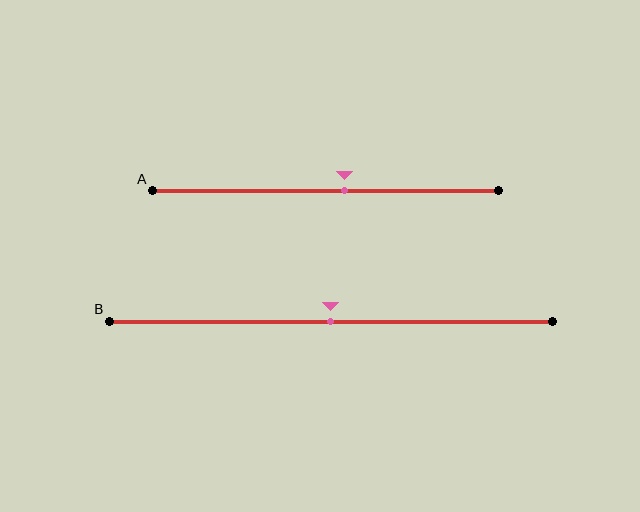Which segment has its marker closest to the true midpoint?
Segment B has its marker closest to the true midpoint.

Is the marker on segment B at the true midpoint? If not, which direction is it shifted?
Yes, the marker on segment B is at the true midpoint.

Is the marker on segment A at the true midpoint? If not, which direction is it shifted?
No, the marker on segment A is shifted to the right by about 5% of the segment length.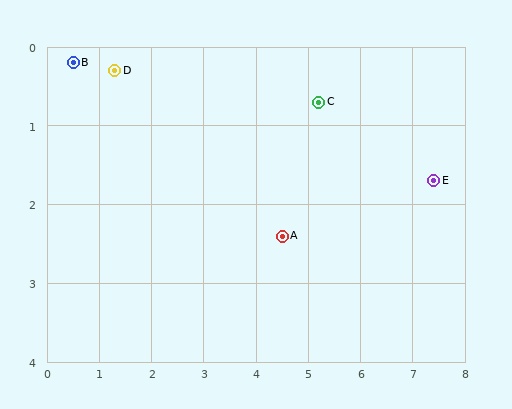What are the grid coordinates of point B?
Point B is at approximately (0.5, 0.2).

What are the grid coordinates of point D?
Point D is at approximately (1.3, 0.3).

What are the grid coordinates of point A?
Point A is at approximately (4.5, 2.4).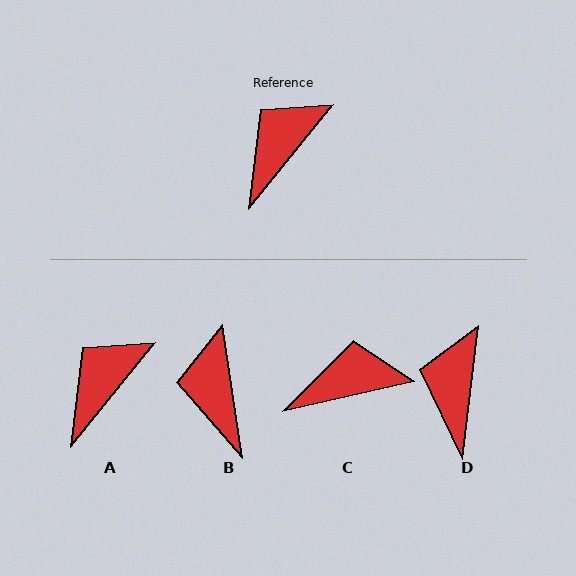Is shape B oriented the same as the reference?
No, it is off by about 47 degrees.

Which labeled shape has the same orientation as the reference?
A.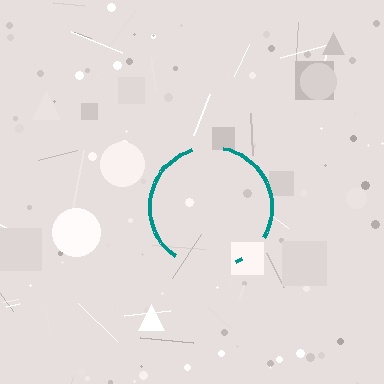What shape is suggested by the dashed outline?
The dashed outline suggests a circle.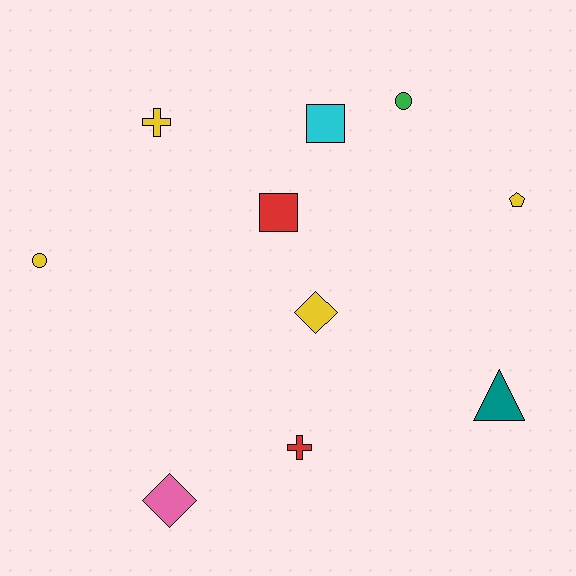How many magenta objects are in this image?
There are no magenta objects.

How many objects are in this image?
There are 10 objects.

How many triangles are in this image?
There is 1 triangle.